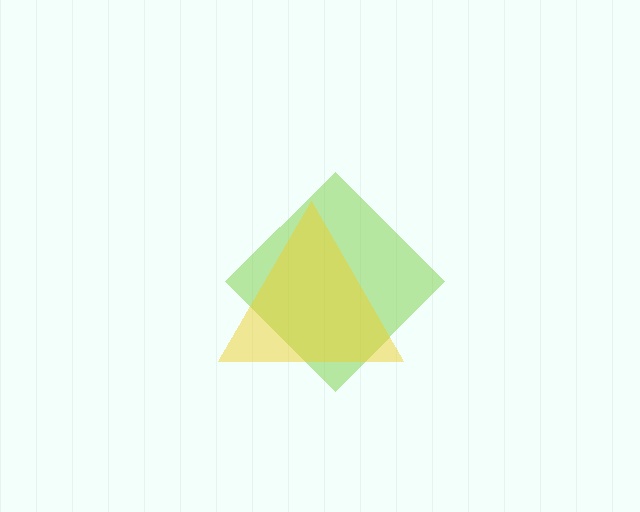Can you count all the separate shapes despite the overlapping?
Yes, there are 2 separate shapes.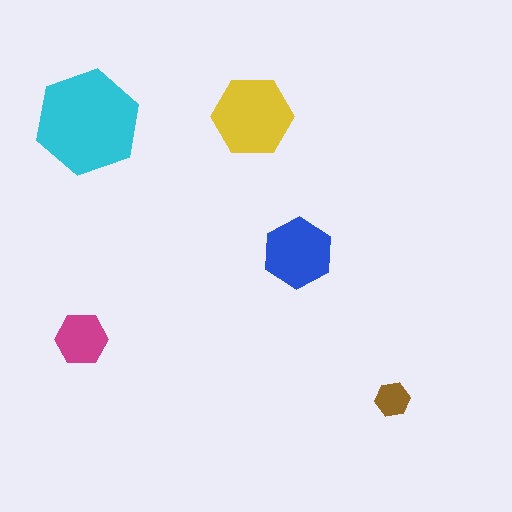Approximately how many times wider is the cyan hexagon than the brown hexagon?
About 3 times wider.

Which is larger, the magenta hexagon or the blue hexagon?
The blue one.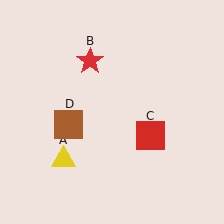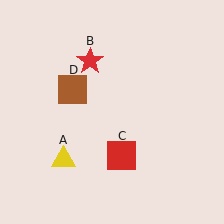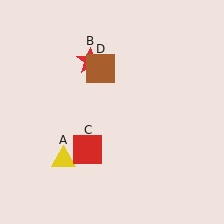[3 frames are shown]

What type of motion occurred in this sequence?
The red square (object C), brown square (object D) rotated clockwise around the center of the scene.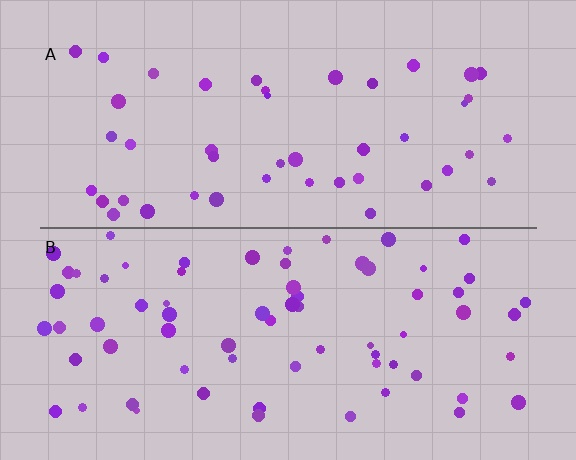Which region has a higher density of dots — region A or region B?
B (the bottom).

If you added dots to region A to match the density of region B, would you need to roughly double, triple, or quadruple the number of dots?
Approximately double.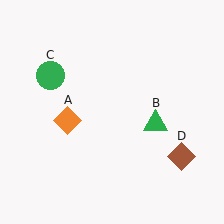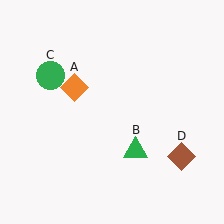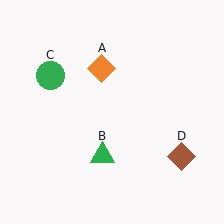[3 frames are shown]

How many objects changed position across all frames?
2 objects changed position: orange diamond (object A), green triangle (object B).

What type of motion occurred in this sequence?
The orange diamond (object A), green triangle (object B) rotated clockwise around the center of the scene.